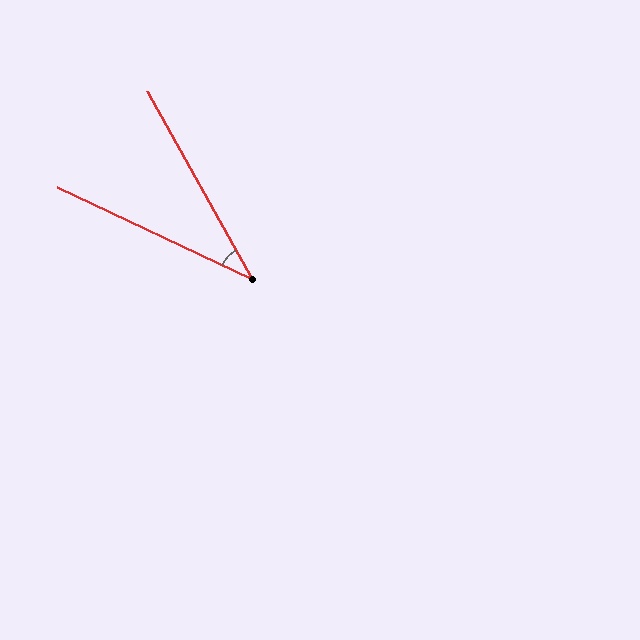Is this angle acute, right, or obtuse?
It is acute.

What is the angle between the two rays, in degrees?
Approximately 35 degrees.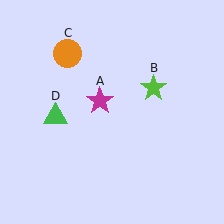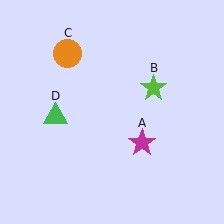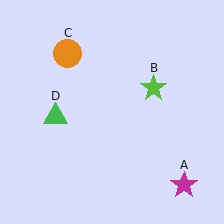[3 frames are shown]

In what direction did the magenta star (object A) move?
The magenta star (object A) moved down and to the right.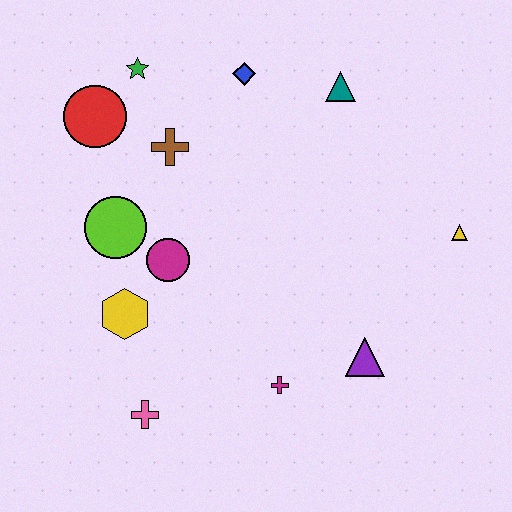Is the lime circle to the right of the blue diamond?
No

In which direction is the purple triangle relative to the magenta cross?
The purple triangle is to the right of the magenta cross.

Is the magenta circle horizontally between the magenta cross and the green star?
Yes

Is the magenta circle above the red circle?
No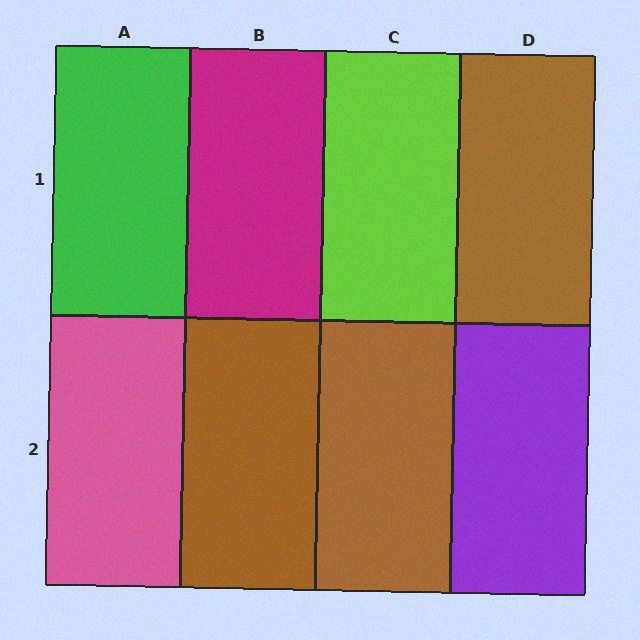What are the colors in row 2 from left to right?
Pink, brown, brown, purple.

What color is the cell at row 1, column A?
Green.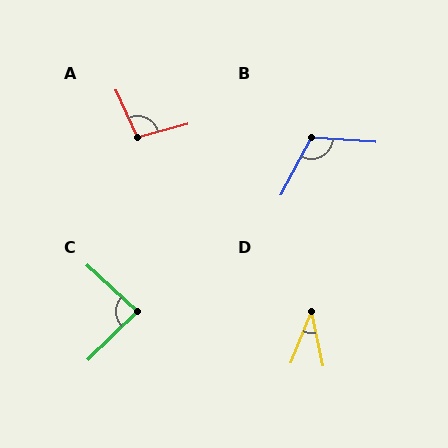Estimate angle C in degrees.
Approximately 87 degrees.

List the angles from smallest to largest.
D (34°), C (87°), A (99°), B (113°).